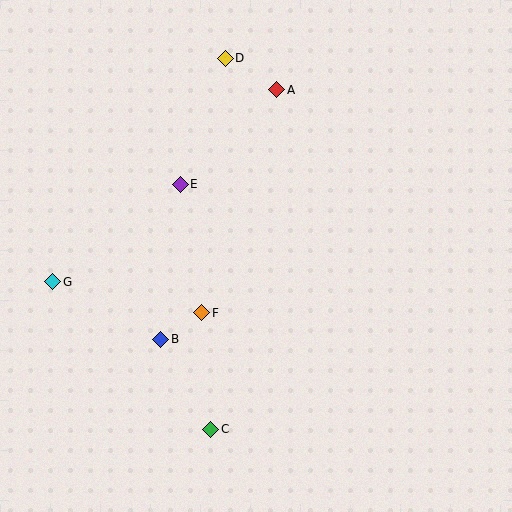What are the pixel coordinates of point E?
Point E is at (180, 184).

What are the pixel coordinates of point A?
Point A is at (277, 90).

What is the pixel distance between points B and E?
The distance between B and E is 157 pixels.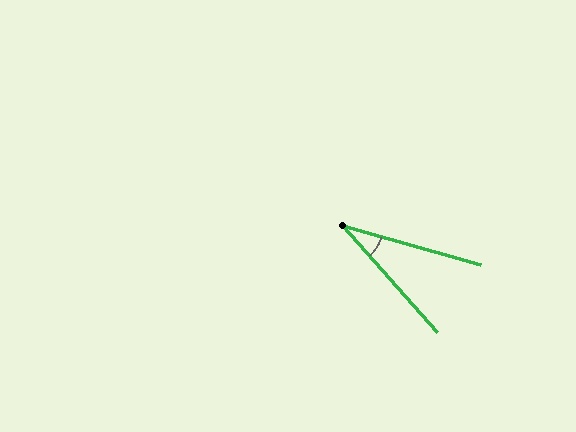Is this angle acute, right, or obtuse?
It is acute.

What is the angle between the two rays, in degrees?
Approximately 33 degrees.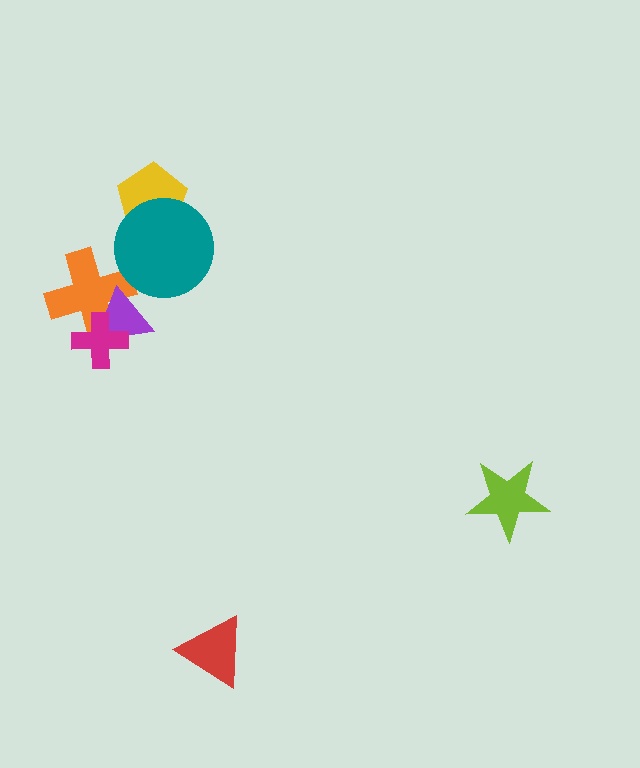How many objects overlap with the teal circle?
1 object overlaps with the teal circle.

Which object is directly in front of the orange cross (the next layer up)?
The purple triangle is directly in front of the orange cross.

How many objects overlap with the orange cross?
2 objects overlap with the orange cross.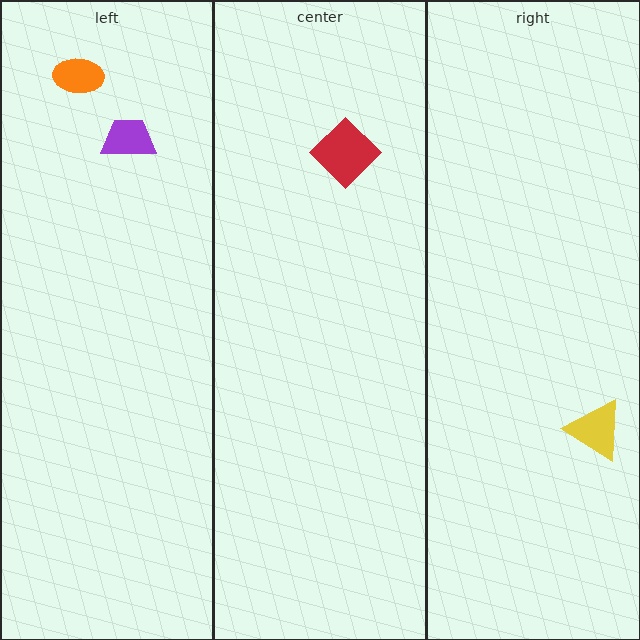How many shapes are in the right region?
1.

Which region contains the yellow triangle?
The right region.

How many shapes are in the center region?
1.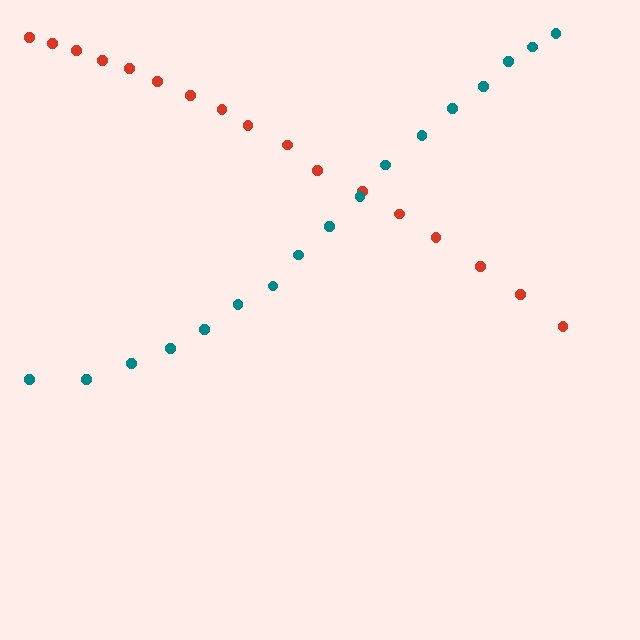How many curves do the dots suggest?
There are 2 distinct paths.